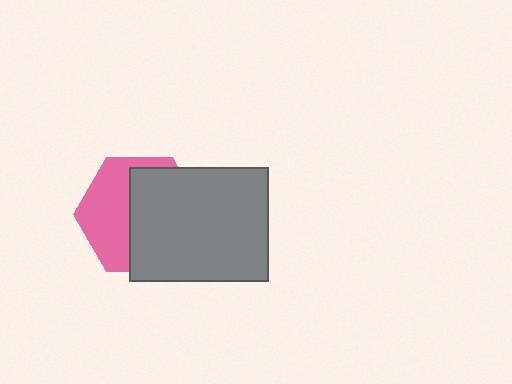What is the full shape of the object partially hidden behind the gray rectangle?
The partially hidden object is a pink hexagon.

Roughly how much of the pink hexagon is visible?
A small part of it is visible (roughly 44%).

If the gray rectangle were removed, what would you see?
You would see the complete pink hexagon.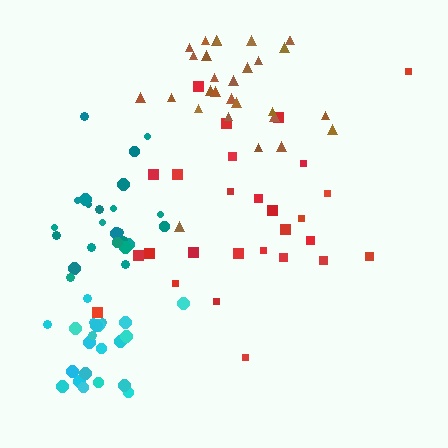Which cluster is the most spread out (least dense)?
Red.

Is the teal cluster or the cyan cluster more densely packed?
Cyan.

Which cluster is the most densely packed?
Cyan.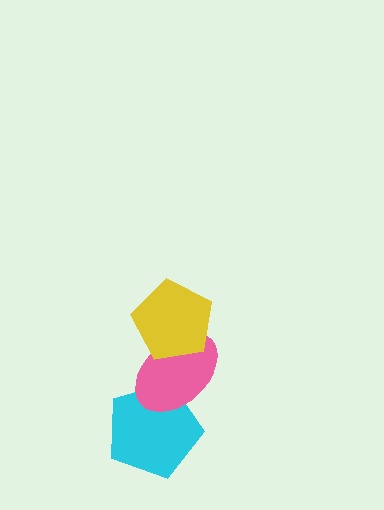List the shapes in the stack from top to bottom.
From top to bottom: the yellow pentagon, the pink ellipse, the cyan pentagon.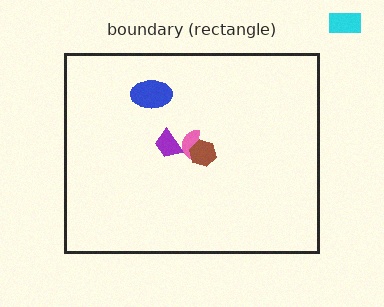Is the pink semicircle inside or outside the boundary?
Inside.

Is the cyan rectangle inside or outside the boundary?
Outside.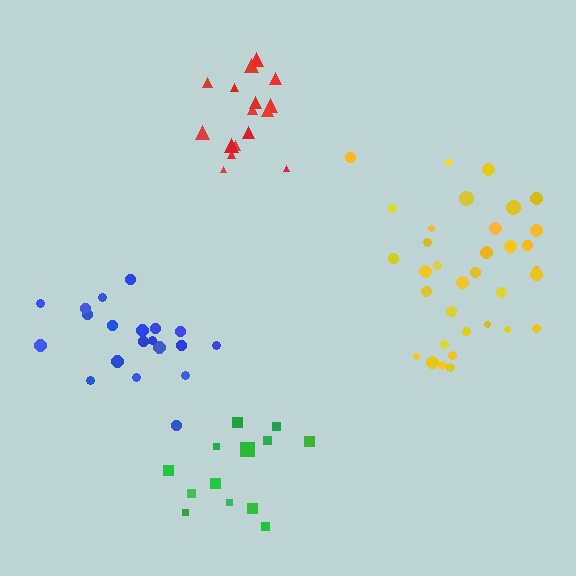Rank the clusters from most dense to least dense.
yellow, red, blue, green.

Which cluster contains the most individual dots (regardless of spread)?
Yellow (34).